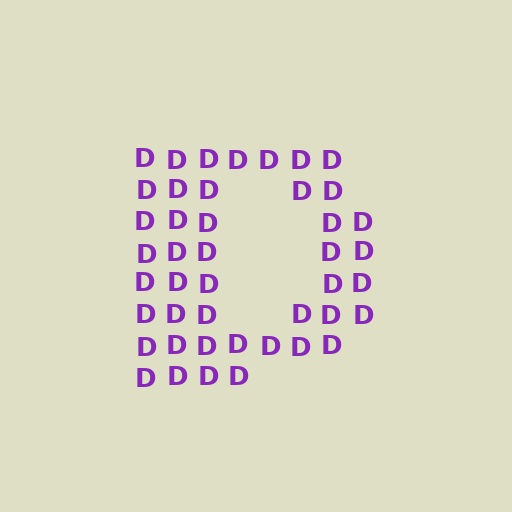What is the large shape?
The large shape is the letter D.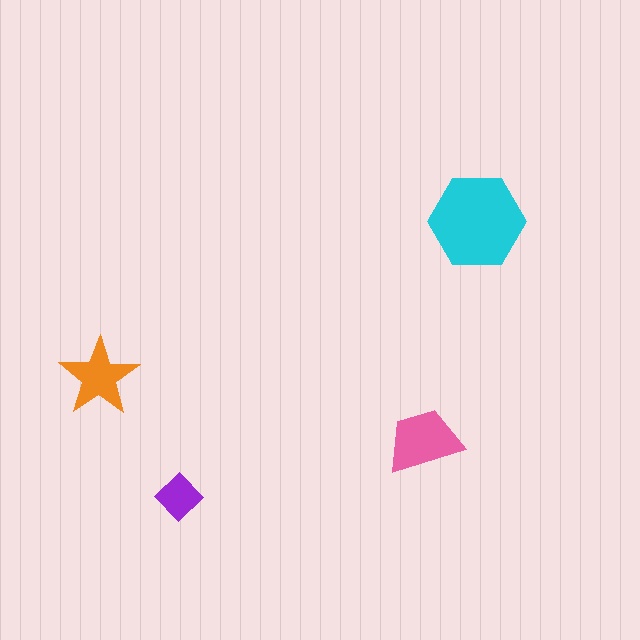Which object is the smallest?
The purple diamond.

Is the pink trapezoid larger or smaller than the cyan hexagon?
Smaller.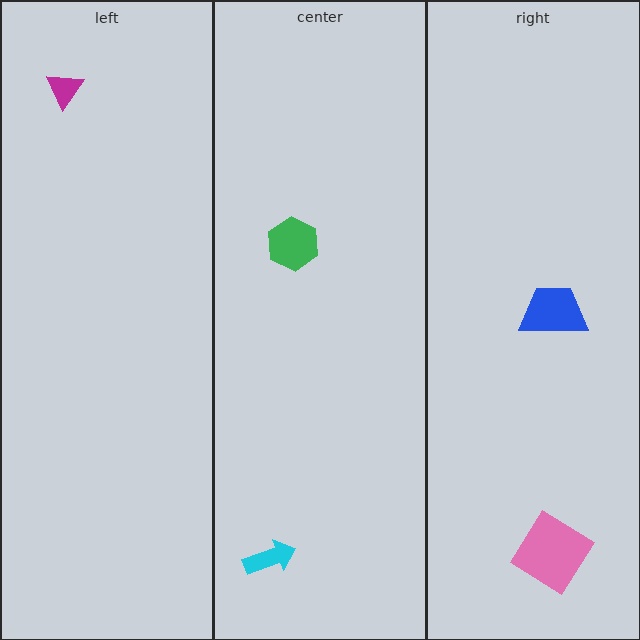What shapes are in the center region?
The green hexagon, the cyan arrow.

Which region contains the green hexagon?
The center region.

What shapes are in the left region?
The magenta triangle.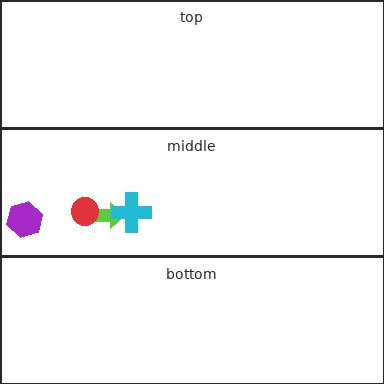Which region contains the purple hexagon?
The middle region.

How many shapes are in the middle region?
4.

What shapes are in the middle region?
The lime arrow, the purple hexagon, the red circle, the cyan cross.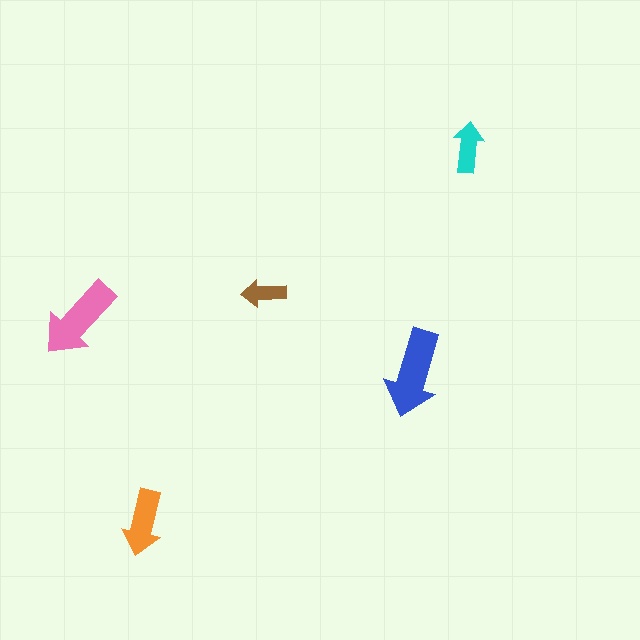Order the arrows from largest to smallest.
the blue one, the pink one, the orange one, the cyan one, the brown one.